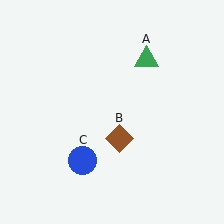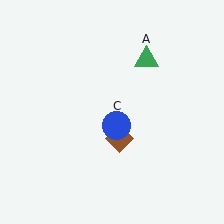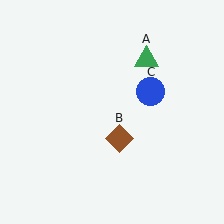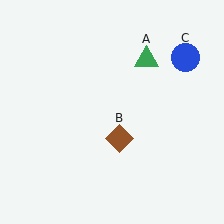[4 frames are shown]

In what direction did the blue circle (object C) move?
The blue circle (object C) moved up and to the right.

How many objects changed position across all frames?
1 object changed position: blue circle (object C).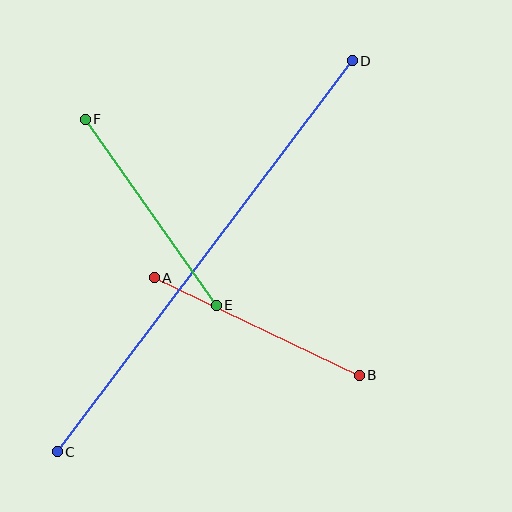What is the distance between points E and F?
The distance is approximately 228 pixels.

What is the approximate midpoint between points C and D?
The midpoint is at approximately (205, 256) pixels.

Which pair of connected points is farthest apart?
Points C and D are farthest apart.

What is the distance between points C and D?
The distance is approximately 490 pixels.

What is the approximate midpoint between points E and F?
The midpoint is at approximately (151, 212) pixels.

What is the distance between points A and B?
The distance is approximately 227 pixels.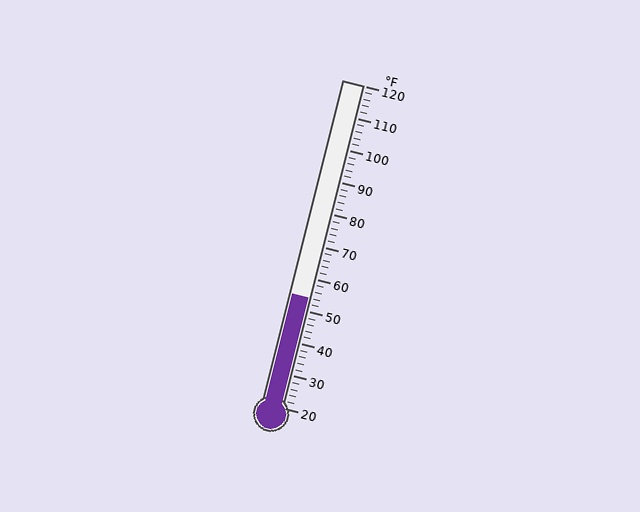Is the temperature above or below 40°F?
The temperature is above 40°F.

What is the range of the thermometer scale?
The thermometer scale ranges from 20°F to 120°F.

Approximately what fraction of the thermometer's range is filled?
The thermometer is filled to approximately 35% of its range.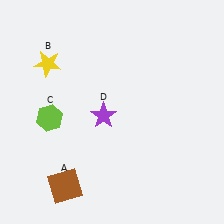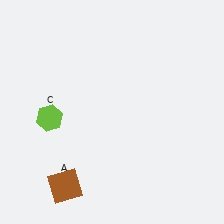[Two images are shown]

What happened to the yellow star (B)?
The yellow star (B) was removed in Image 2. It was in the top-left area of Image 1.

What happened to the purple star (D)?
The purple star (D) was removed in Image 2. It was in the bottom-left area of Image 1.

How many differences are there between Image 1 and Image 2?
There are 2 differences between the two images.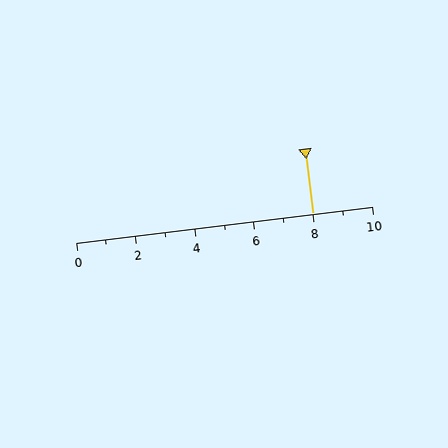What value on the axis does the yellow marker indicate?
The marker indicates approximately 8.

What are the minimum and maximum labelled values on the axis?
The axis runs from 0 to 10.